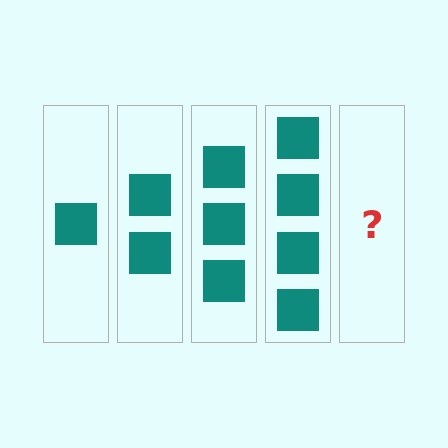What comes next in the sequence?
The next element should be 5 squares.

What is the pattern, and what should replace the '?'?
The pattern is that each step adds one more square. The '?' should be 5 squares.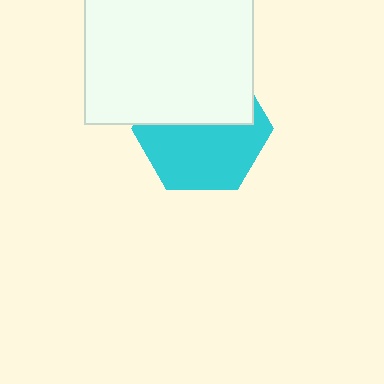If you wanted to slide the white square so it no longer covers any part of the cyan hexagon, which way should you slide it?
Slide it up — that is the most direct way to separate the two shapes.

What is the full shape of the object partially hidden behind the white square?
The partially hidden object is a cyan hexagon.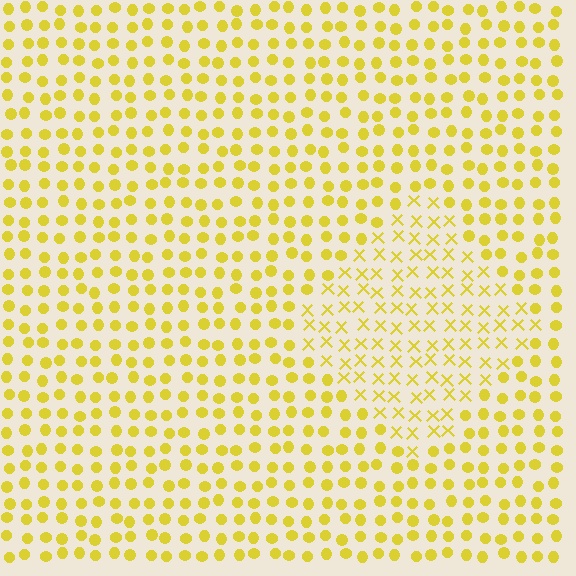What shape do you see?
I see a diamond.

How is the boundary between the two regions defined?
The boundary is defined by a change in element shape: X marks inside vs. circles outside. All elements share the same color and spacing.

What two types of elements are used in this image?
The image uses X marks inside the diamond region and circles outside it.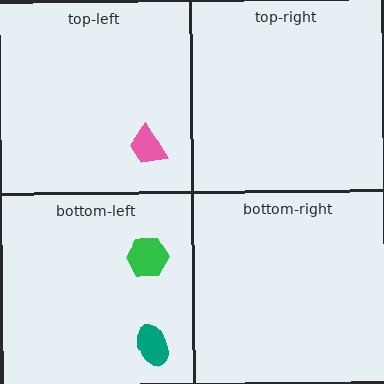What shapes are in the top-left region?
The pink trapezoid.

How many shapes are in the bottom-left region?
2.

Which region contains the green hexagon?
The bottom-left region.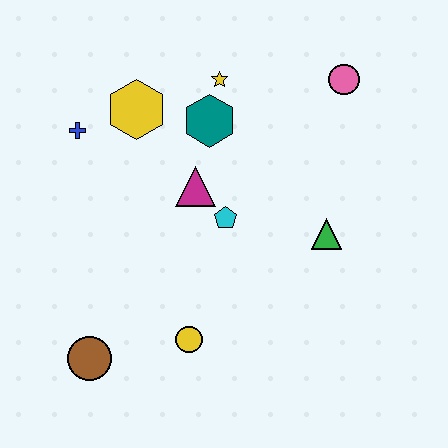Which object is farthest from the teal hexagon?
The brown circle is farthest from the teal hexagon.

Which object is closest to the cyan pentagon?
The magenta triangle is closest to the cyan pentagon.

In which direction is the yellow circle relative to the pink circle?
The yellow circle is below the pink circle.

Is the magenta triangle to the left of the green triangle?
Yes